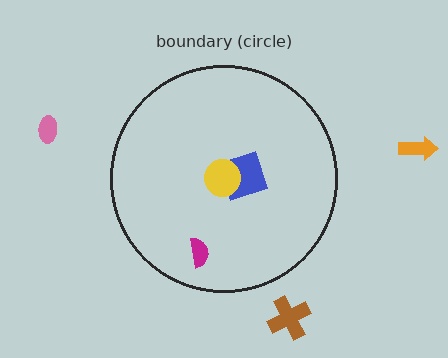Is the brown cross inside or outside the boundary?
Outside.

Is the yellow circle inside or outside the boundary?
Inside.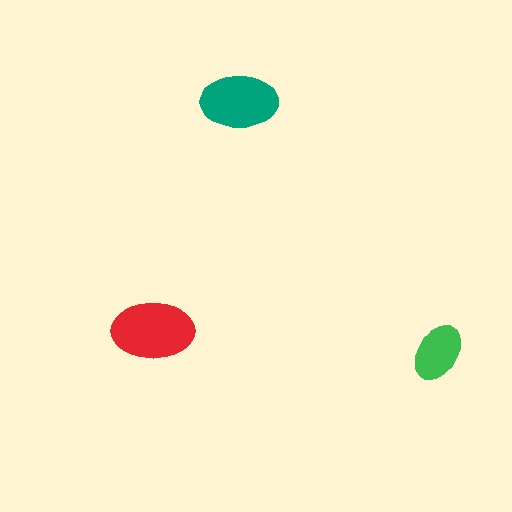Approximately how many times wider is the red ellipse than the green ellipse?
About 1.5 times wider.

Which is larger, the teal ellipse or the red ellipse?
The red one.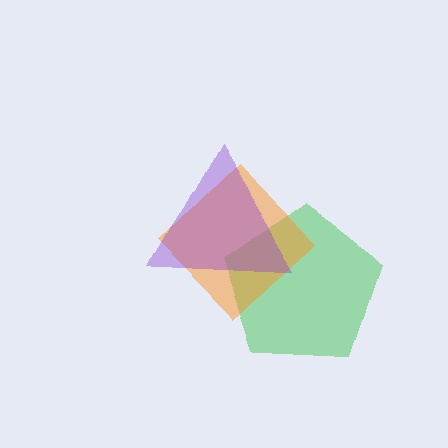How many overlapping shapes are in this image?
There are 3 overlapping shapes in the image.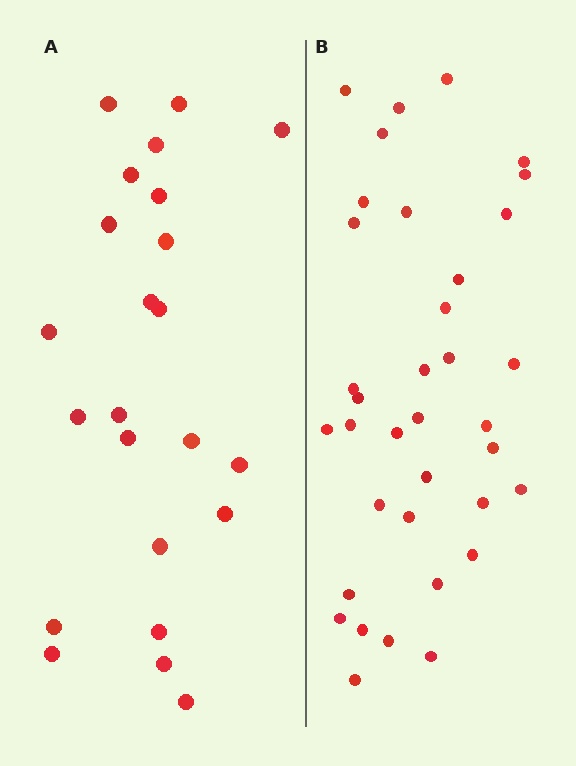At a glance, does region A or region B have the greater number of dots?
Region B (the right region) has more dots.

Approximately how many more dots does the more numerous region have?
Region B has approximately 15 more dots than region A.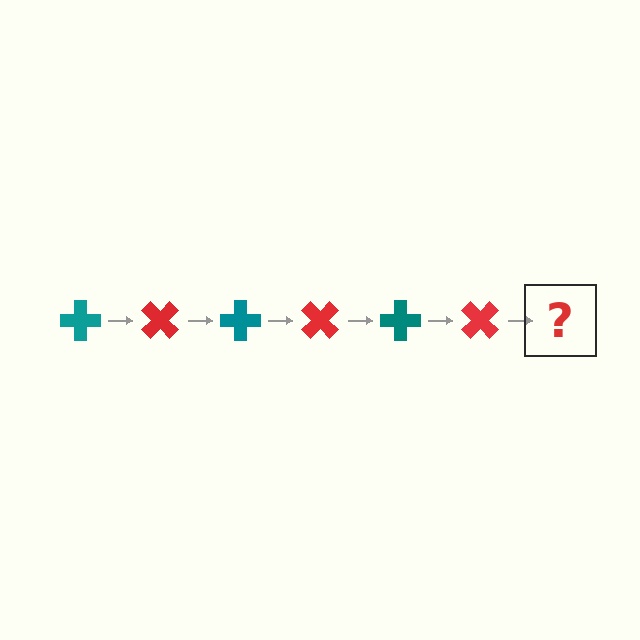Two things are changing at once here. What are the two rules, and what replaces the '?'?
The two rules are that it rotates 45 degrees each step and the color cycles through teal and red. The '?' should be a teal cross, rotated 270 degrees from the start.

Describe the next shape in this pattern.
It should be a teal cross, rotated 270 degrees from the start.